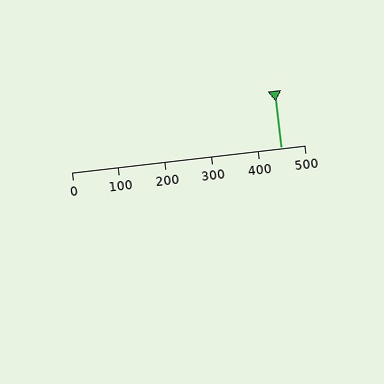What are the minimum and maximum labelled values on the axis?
The axis runs from 0 to 500.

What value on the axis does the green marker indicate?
The marker indicates approximately 450.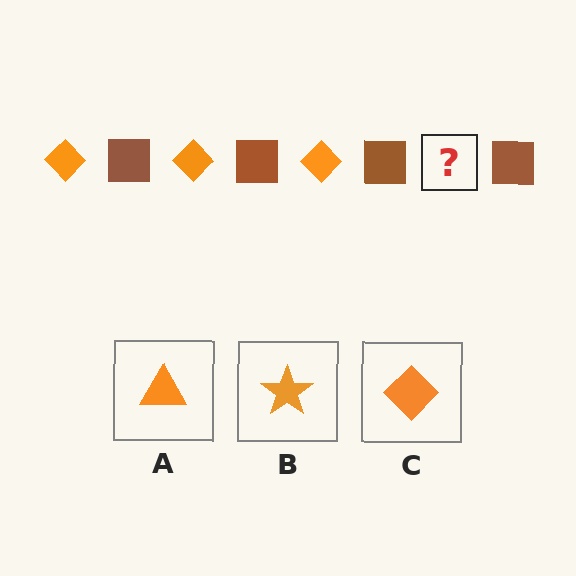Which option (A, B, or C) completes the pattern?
C.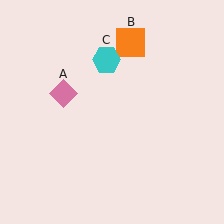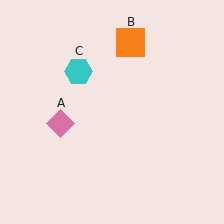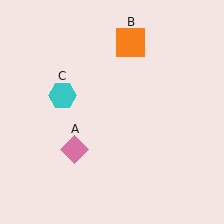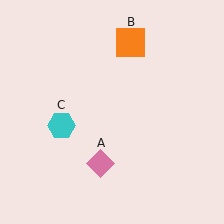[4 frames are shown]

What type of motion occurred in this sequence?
The pink diamond (object A), cyan hexagon (object C) rotated counterclockwise around the center of the scene.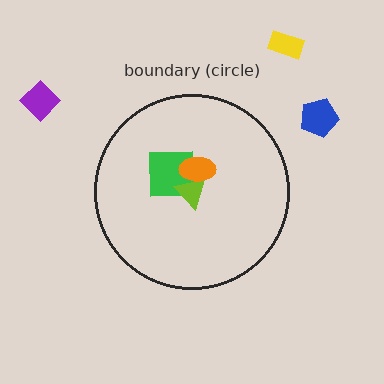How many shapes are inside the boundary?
3 inside, 3 outside.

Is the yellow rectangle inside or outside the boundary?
Outside.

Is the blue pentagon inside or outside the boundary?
Outside.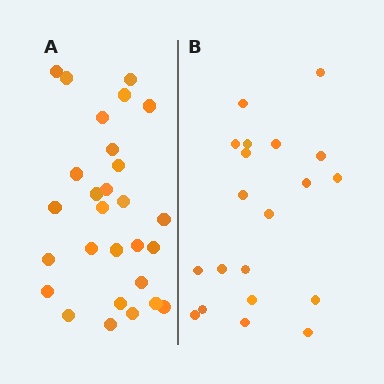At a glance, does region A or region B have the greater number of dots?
Region A (the left region) has more dots.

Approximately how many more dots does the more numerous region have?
Region A has roughly 8 or so more dots than region B.